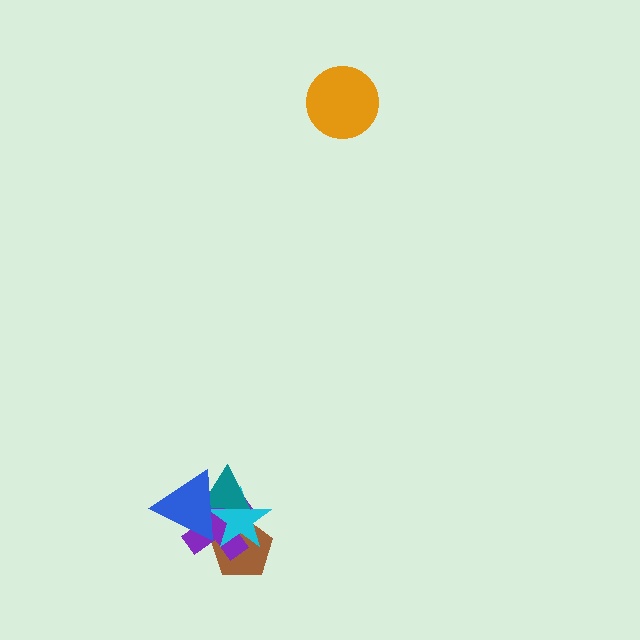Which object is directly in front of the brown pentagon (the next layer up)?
The purple cross is directly in front of the brown pentagon.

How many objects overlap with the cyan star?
4 objects overlap with the cyan star.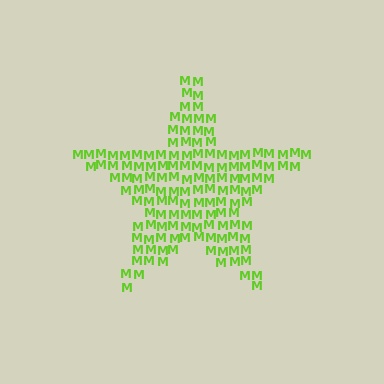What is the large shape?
The large shape is a star.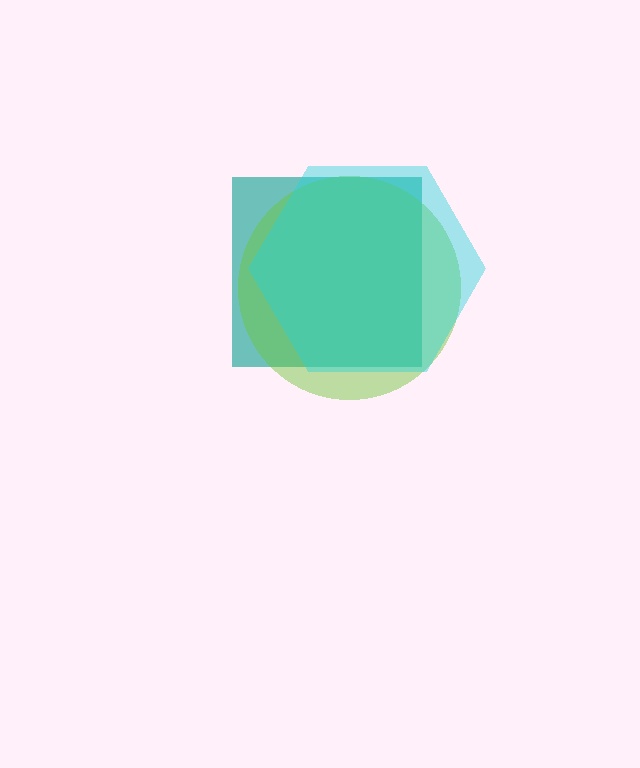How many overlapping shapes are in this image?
There are 3 overlapping shapes in the image.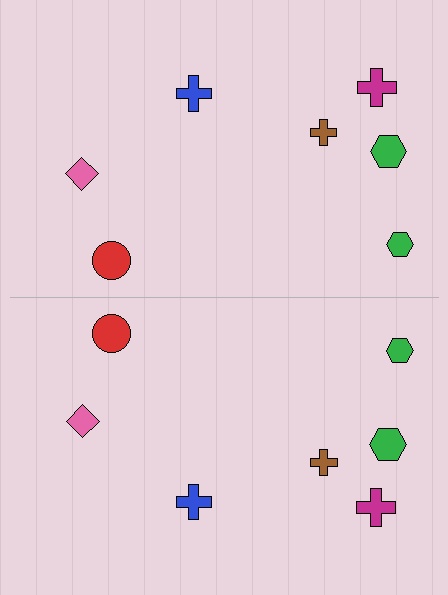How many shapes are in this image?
There are 14 shapes in this image.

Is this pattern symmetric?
Yes, this pattern has bilateral (reflection) symmetry.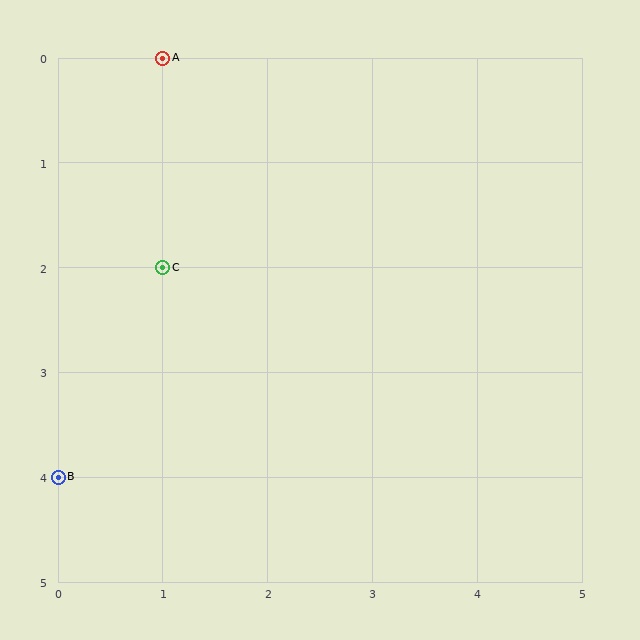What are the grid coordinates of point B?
Point B is at grid coordinates (0, 4).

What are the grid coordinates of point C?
Point C is at grid coordinates (1, 2).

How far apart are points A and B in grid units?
Points A and B are 1 column and 4 rows apart (about 4.1 grid units diagonally).